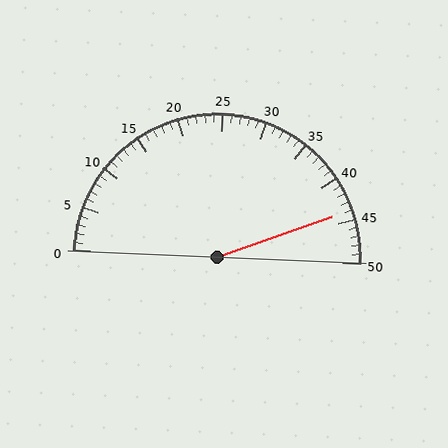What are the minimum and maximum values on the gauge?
The gauge ranges from 0 to 50.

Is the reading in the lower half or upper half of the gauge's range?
The reading is in the upper half of the range (0 to 50).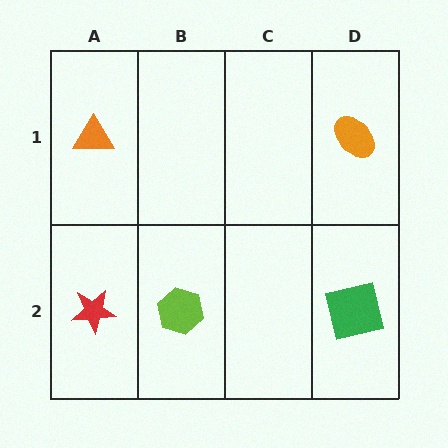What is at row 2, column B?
A lime hexagon.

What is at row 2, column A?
A red star.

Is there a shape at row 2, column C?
No, that cell is empty.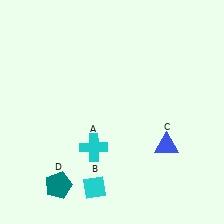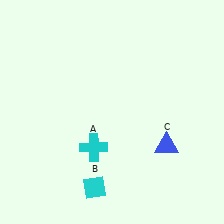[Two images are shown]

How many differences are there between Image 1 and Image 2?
There is 1 difference between the two images.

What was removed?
The teal pentagon (D) was removed in Image 2.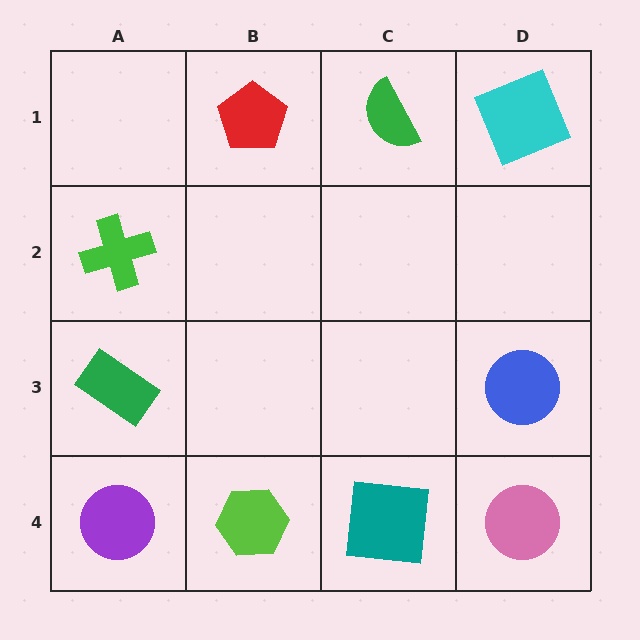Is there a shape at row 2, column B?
No, that cell is empty.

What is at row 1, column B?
A red pentagon.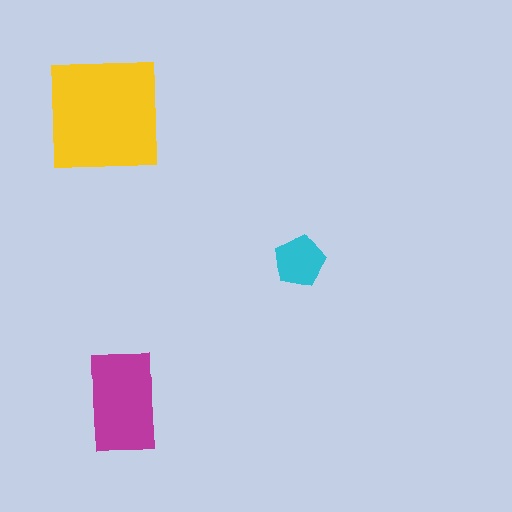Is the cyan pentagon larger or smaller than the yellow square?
Smaller.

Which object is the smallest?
The cyan pentagon.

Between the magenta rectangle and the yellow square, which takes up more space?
The yellow square.